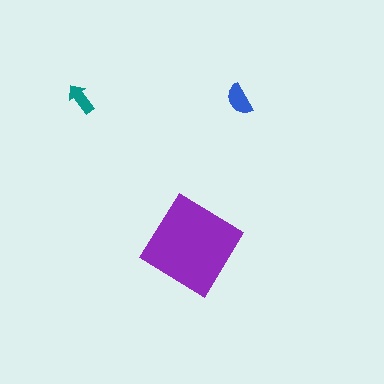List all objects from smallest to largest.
The teal arrow, the blue semicircle, the purple diamond.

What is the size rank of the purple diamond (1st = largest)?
1st.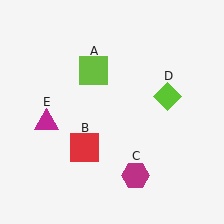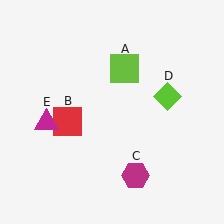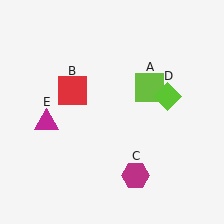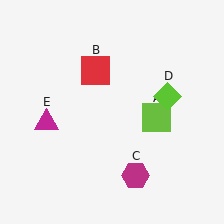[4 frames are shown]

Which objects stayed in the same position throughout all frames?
Magenta hexagon (object C) and lime diamond (object D) and magenta triangle (object E) remained stationary.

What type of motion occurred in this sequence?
The lime square (object A), red square (object B) rotated clockwise around the center of the scene.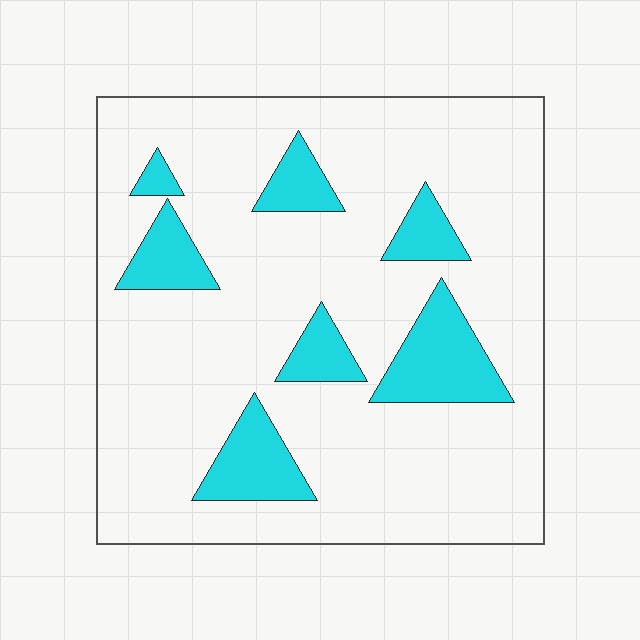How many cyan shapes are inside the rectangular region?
7.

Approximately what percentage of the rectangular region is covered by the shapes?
Approximately 15%.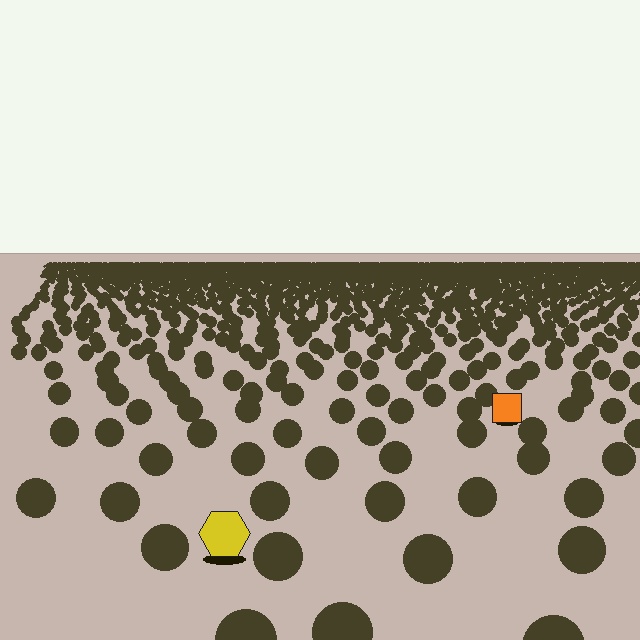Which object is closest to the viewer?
The yellow hexagon is closest. The texture marks near it are larger and more spread out.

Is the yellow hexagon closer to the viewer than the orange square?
Yes. The yellow hexagon is closer — you can tell from the texture gradient: the ground texture is coarser near it.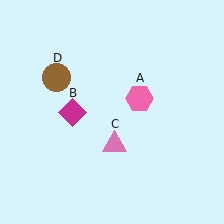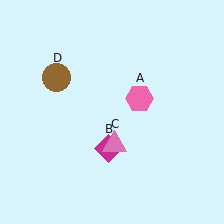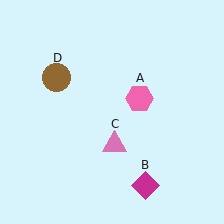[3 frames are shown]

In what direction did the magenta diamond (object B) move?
The magenta diamond (object B) moved down and to the right.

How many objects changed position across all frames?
1 object changed position: magenta diamond (object B).